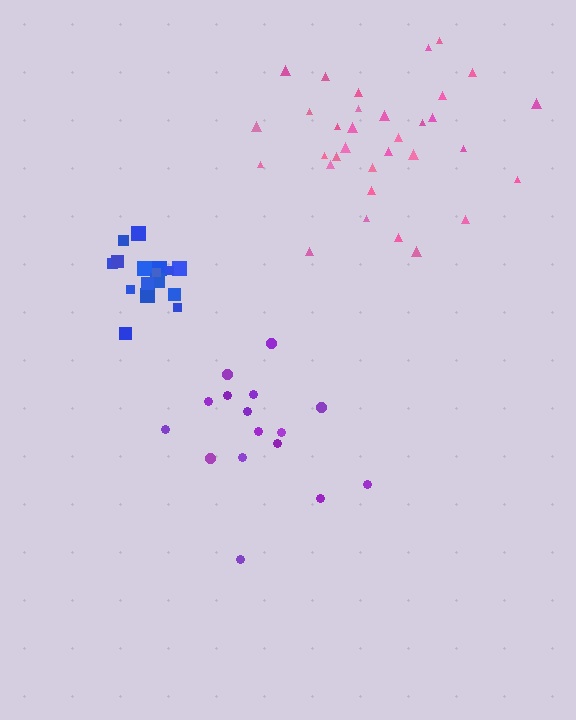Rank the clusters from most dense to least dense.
blue, pink, purple.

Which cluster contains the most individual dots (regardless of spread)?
Pink (34).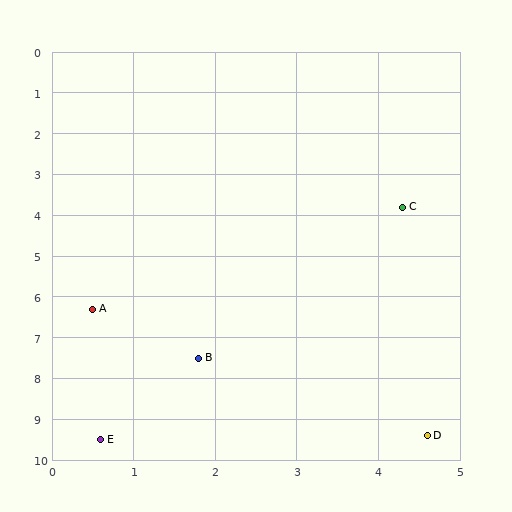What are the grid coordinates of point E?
Point E is at approximately (0.6, 9.5).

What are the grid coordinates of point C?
Point C is at approximately (4.3, 3.8).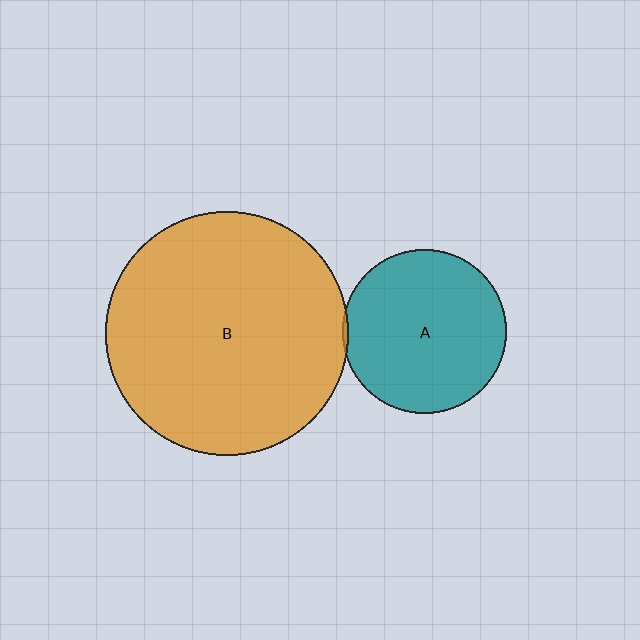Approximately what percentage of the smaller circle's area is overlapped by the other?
Approximately 5%.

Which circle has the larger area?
Circle B (orange).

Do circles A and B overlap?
Yes.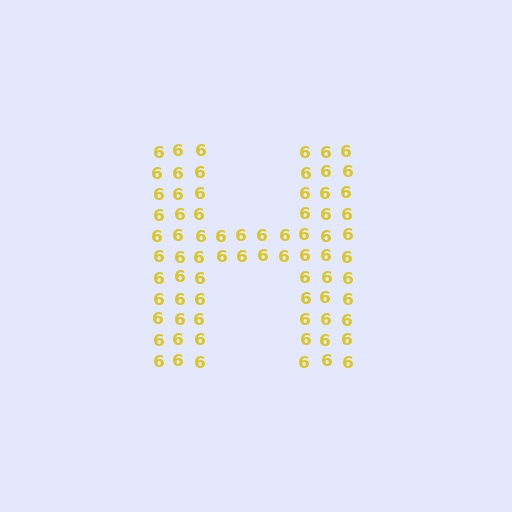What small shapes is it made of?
It is made of small digit 6's.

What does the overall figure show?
The overall figure shows the letter H.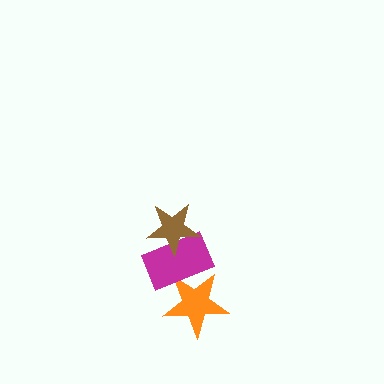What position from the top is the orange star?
The orange star is 3rd from the top.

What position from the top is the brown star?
The brown star is 1st from the top.